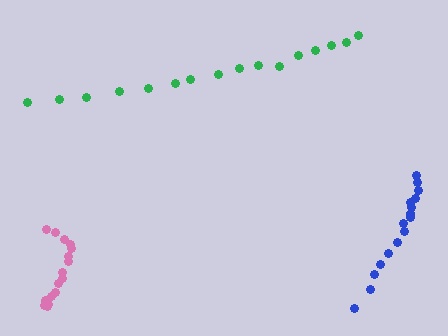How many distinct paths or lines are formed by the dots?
There are 3 distinct paths.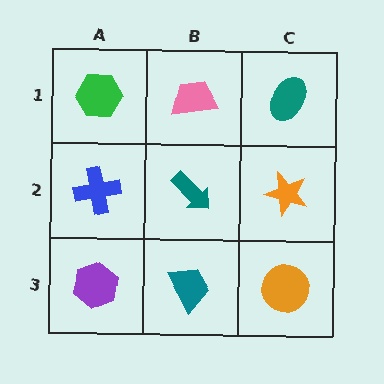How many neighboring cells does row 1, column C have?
2.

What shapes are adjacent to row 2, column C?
A teal ellipse (row 1, column C), an orange circle (row 3, column C), a teal arrow (row 2, column B).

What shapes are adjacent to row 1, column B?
A teal arrow (row 2, column B), a green hexagon (row 1, column A), a teal ellipse (row 1, column C).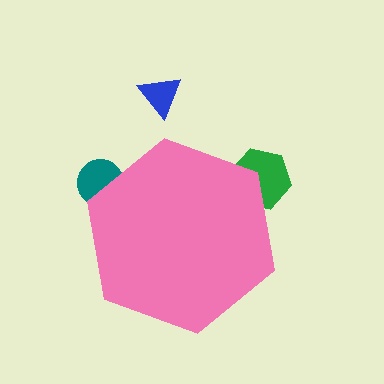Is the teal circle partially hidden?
Yes, the teal circle is partially hidden behind the pink hexagon.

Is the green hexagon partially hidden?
Yes, the green hexagon is partially hidden behind the pink hexagon.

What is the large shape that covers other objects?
A pink hexagon.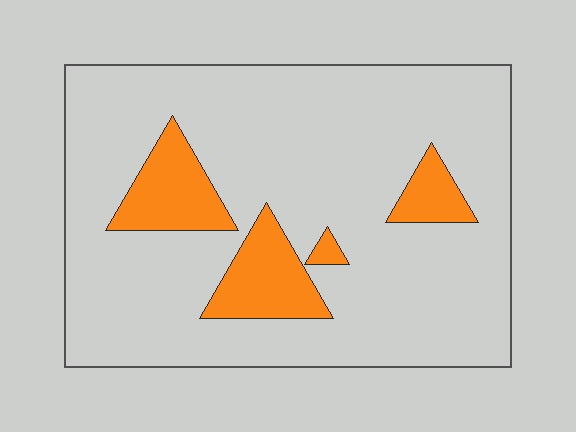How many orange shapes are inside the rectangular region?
4.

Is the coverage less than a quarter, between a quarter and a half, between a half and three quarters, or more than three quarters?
Less than a quarter.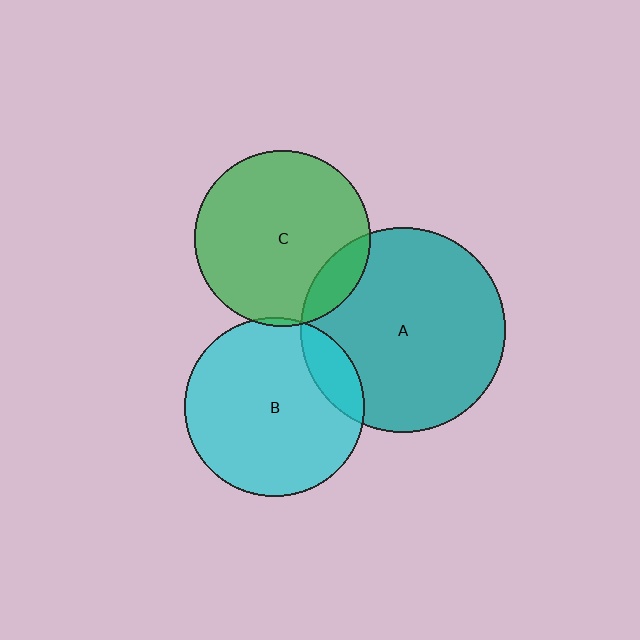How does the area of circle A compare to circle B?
Approximately 1.3 times.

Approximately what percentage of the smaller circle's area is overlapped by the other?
Approximately 15%.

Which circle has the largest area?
Circle A (teal).